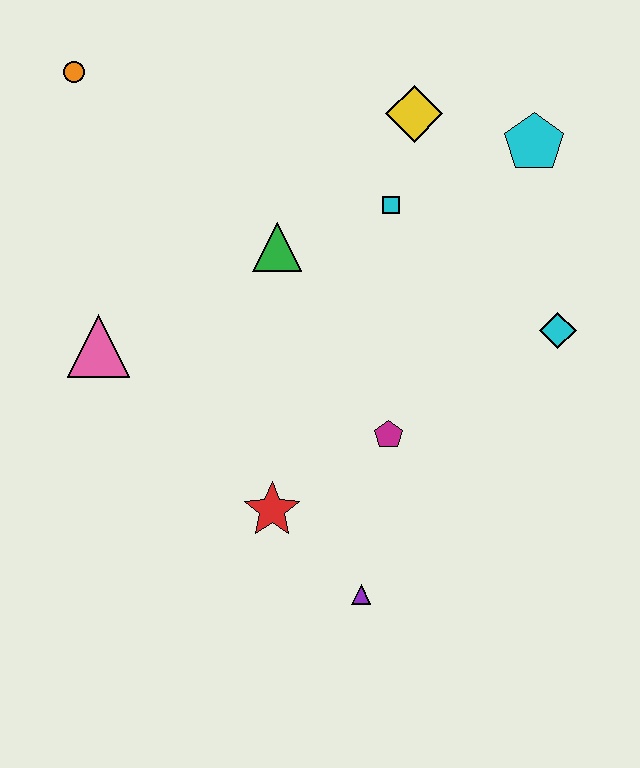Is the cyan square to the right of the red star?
Yes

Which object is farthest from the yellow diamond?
The purple triangle is farthest from the yellow diamond.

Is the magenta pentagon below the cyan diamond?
Yes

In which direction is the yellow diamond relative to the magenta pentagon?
The yellow diamond is above the magenta pentagon.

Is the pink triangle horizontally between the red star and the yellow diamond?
No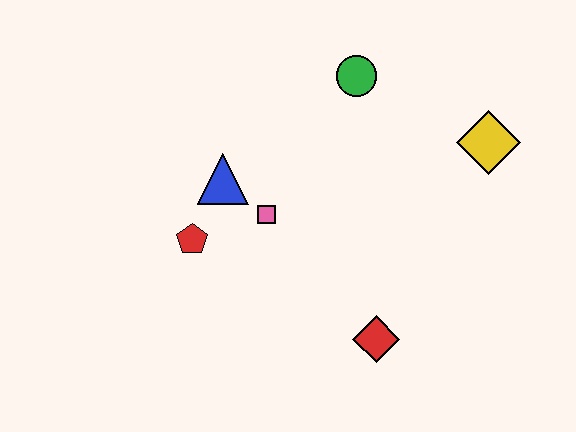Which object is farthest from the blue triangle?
The yellow diamond is farthest from the blue triangle.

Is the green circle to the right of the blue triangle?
Yes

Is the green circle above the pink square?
Yes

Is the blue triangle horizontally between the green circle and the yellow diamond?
No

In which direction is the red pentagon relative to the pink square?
The red pentagon is to the left of the pink square.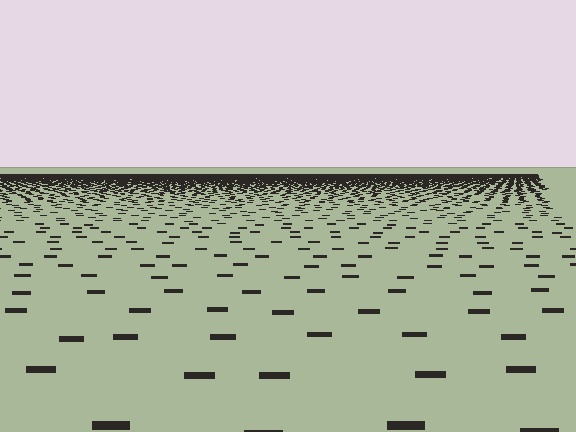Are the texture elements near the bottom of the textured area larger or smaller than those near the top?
Larger. Near the bottom, elements are closer to the viewer and appear at a bigger on-screen size.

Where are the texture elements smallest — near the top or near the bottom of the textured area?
Near the top.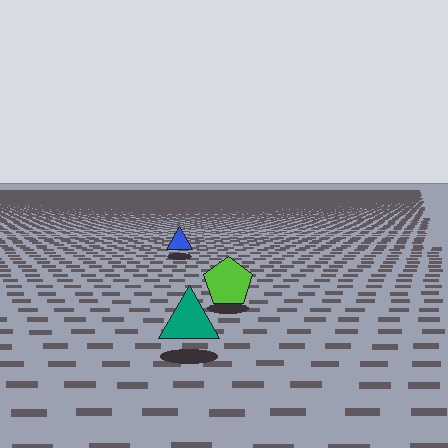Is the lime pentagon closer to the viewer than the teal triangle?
No. The teal triangle is closer — you can tell from the texture gradient: the ground texture is coarser near it.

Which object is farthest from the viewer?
The blue triangle is farthest from the viewer. It appears smaller and the ground texture around it is denser.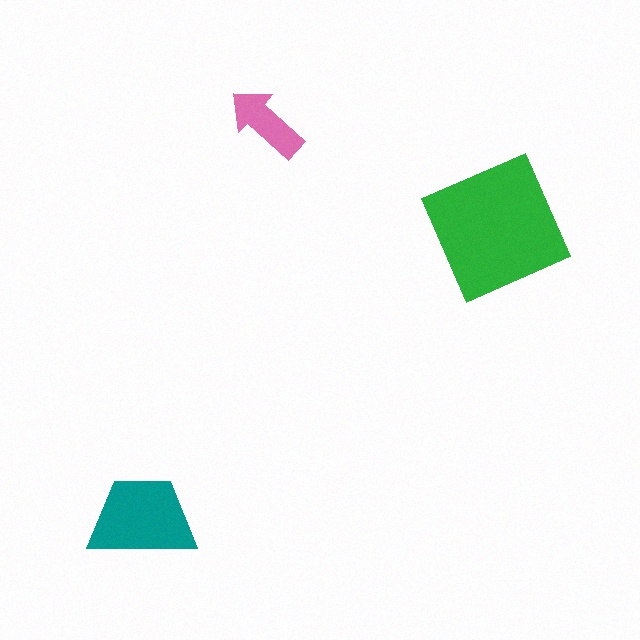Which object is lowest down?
The teal trapezoid is bottommost.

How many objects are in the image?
There are 3 objects in the image.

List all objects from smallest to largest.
The pink arrow, the teal trapezoid, the green square.